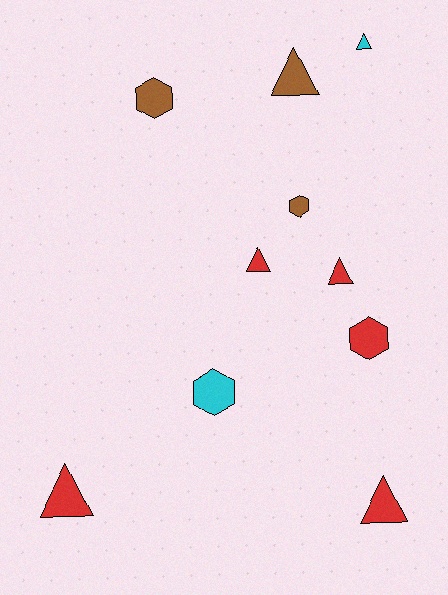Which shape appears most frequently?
Triangle, with 6 objects.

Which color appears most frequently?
Red, with 5 objects.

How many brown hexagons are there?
There are 2 brown hexagons.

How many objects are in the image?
There are 10 objects.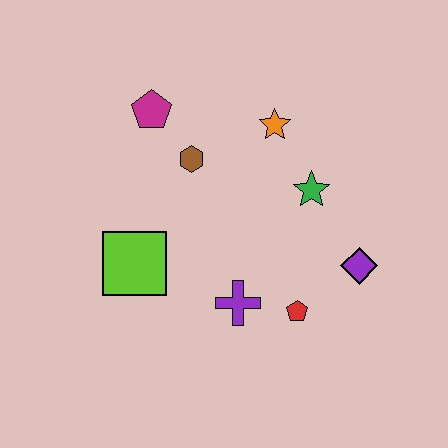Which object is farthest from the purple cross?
The magenta pentagon is farthest from the purple cross.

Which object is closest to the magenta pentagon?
The brown hexagon is closest to the magenta pentagon.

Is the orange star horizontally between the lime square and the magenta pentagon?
No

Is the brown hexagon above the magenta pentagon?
No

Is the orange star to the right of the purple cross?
Yes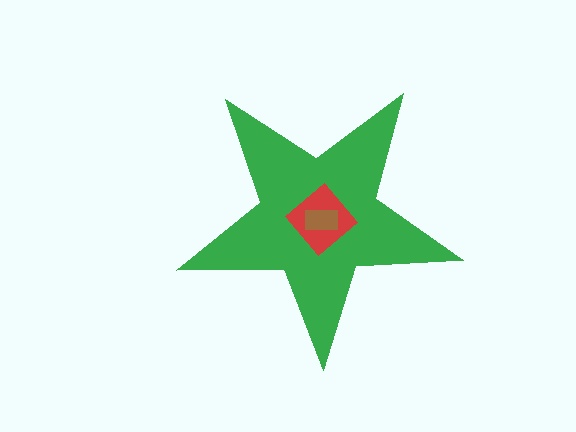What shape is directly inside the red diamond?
The brown rectangle.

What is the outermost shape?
The green star.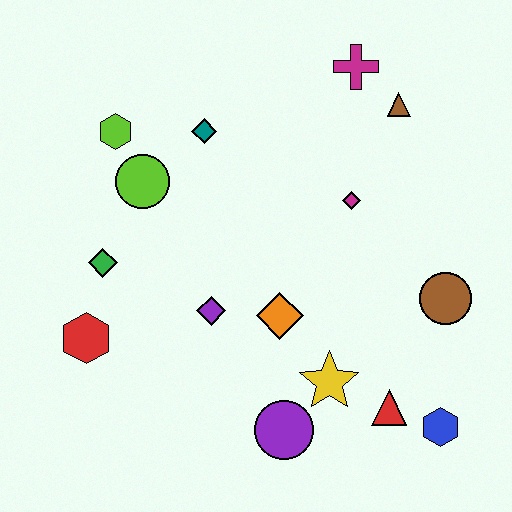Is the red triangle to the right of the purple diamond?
Yes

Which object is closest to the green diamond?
The red hexagon is closest to the green diamond.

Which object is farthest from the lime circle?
The blue hexagon is farthest from the lime circle.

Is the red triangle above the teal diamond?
No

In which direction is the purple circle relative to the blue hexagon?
The purple circle is to the left of the blue hexagon.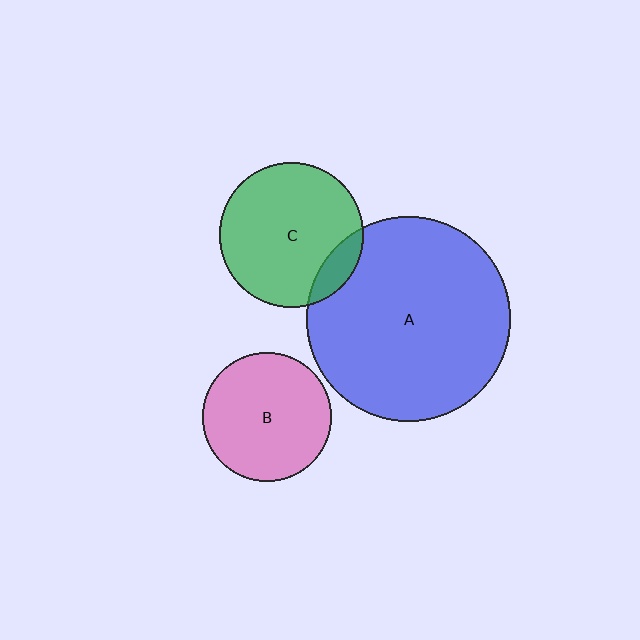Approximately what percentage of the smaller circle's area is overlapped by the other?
Approximately 10%.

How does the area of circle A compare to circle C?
Approximately 2.0 times.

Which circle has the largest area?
Circle A (blue).